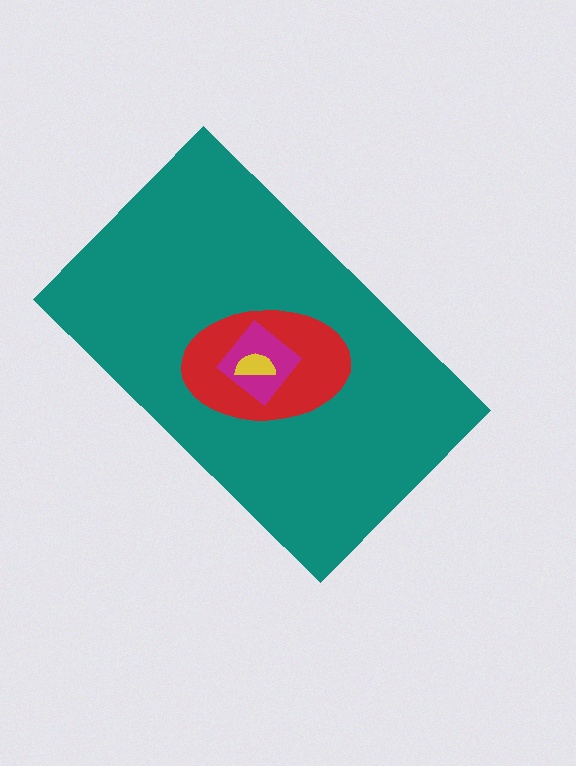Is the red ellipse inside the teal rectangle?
Yes.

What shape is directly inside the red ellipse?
The magenta diamond.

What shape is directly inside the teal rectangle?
The red ellipse.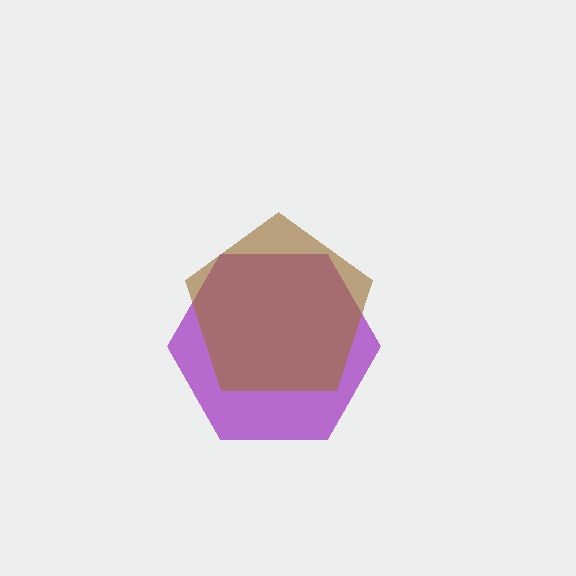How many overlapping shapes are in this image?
There are 2 overlapping shapes in the image.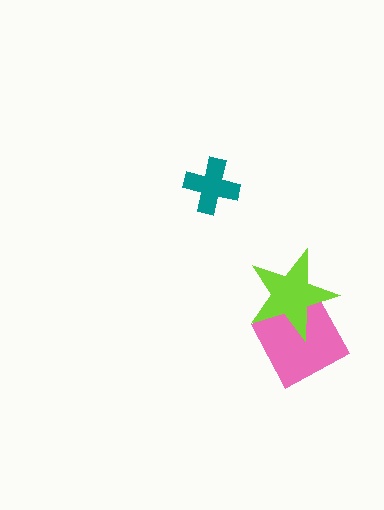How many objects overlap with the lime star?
1 object overlaps with the lime star.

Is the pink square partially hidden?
Yes, it is partially covered by another shape.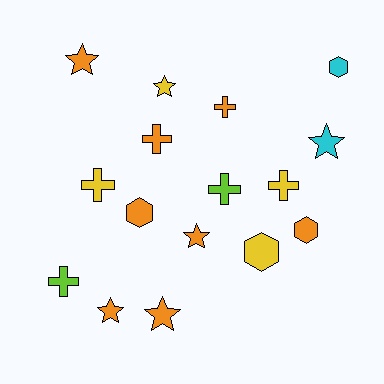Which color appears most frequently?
Orange, with 8 objects.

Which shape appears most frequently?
Cross, with 6 objects.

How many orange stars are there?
There are 4 orange stars.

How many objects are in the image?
There are 16 objects.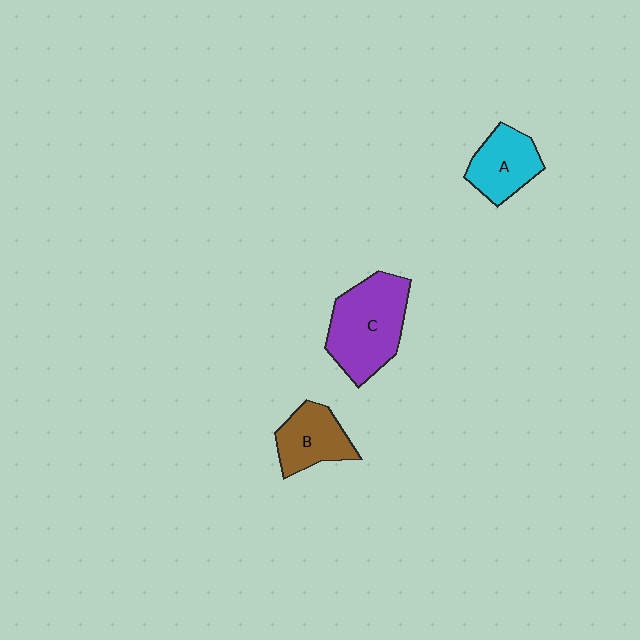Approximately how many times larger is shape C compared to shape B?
Approximately 1.6 times.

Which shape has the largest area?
Shape C (purple).